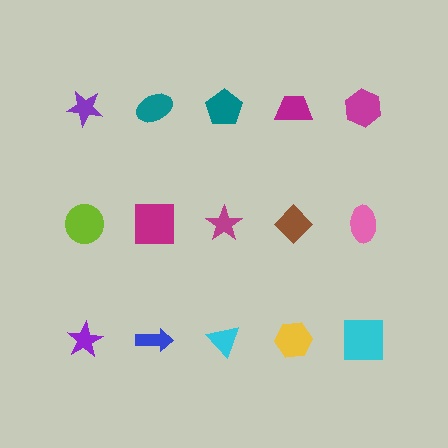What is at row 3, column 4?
A yellow hexagon.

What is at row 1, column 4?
A magenta trapezoid.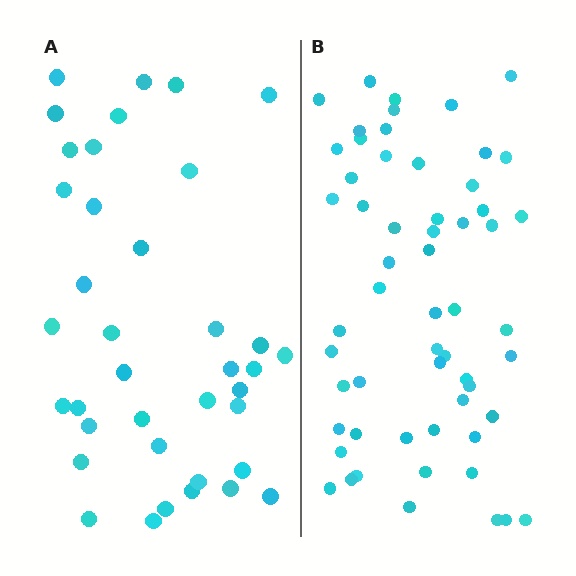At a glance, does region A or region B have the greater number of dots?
Region B (the right region) has more dots.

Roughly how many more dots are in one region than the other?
Region B has approximately 20 more dots than region A.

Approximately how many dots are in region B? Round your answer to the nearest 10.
About 60 dots. (The exact count is 58, which rounds to 60.)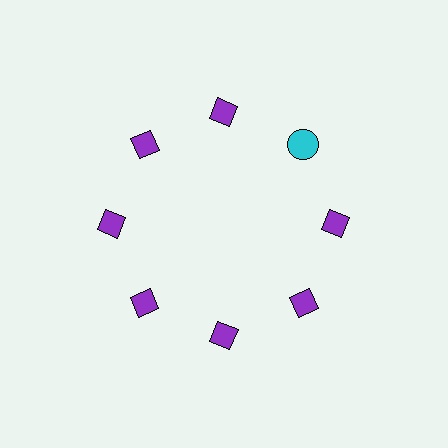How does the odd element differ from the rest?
It differs in both color (cyan instead of purple) and shape (circle instead of diamond).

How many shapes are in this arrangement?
There are 8 shapes arranged in a ring pattern.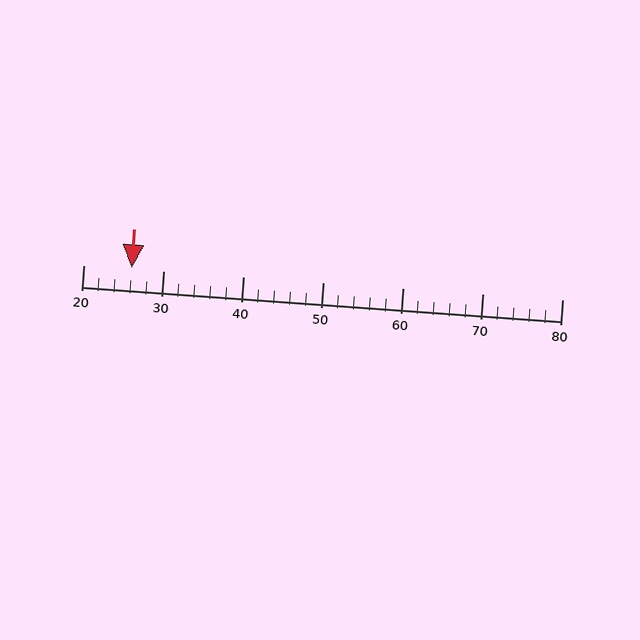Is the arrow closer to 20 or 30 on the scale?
The arrow is closer to 30.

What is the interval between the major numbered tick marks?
The major tick marks are spaced 10 units apart.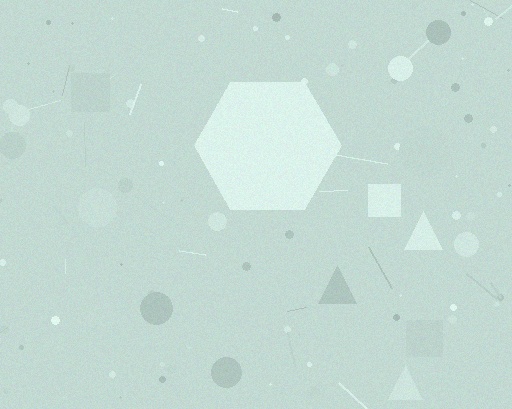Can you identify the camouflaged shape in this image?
The camouflaged shape is a hexagon.